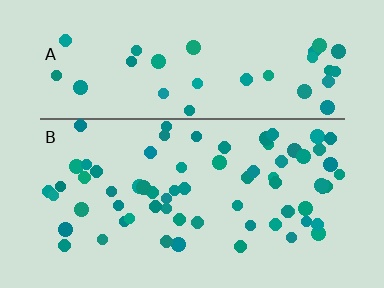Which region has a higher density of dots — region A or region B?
B (the bottom).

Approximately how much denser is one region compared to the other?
Approximately 1.8× — region B over region A.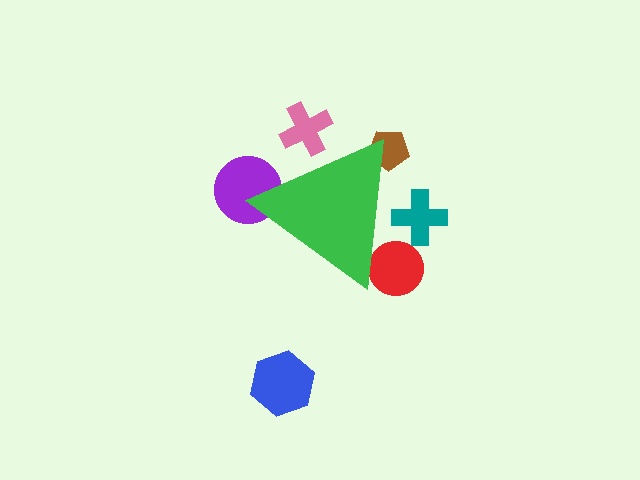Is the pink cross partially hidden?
Yes, the pink cross is partially hidden behind the green triangle.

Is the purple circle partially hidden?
Yes, the purple circle is partially hidden behind the green triangle.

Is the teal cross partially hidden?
Yes, the teal cross is partially hidden behind the green triangle.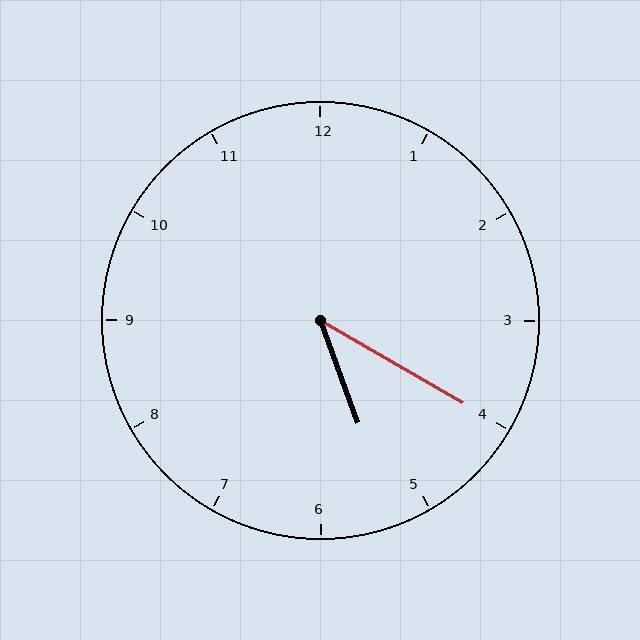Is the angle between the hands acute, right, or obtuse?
It is acute.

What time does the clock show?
5:20.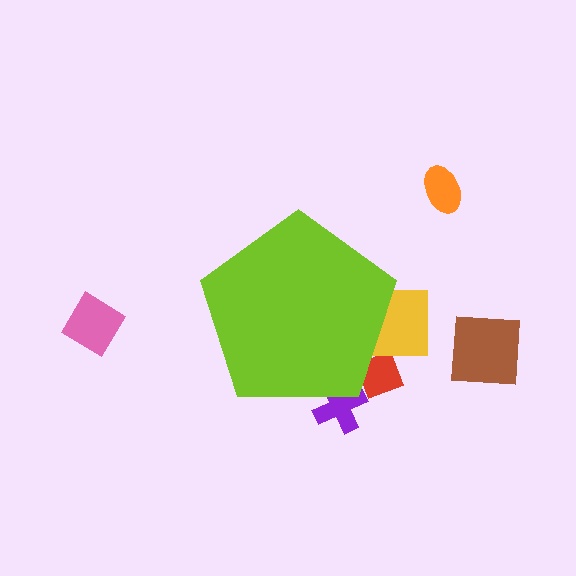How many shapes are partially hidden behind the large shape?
3 shapes are partially hidden.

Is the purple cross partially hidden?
Yes, the purple cross is partially hidden behind the lime pentagon.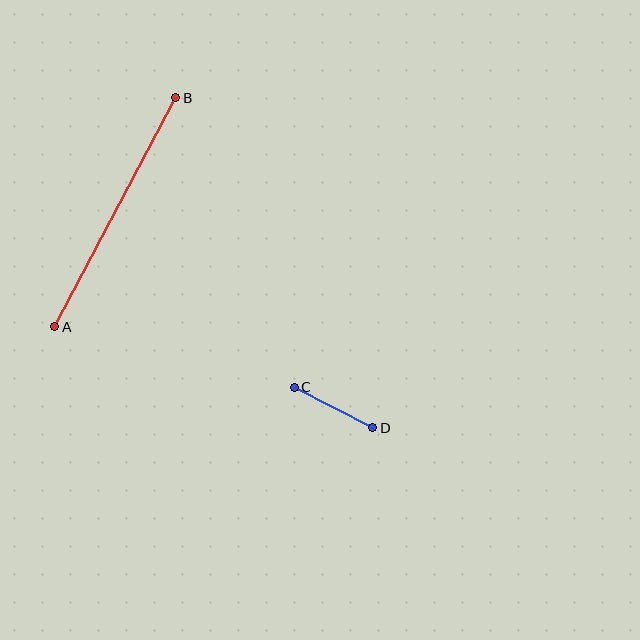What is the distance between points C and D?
The distance is approximately 89 pixels.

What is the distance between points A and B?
The distance is approximately 259 pixels.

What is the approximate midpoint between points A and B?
The midpoint is at approximately (115, 212) pixels.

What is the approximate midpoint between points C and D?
The midpoint is at approximately (333, 408) pixels.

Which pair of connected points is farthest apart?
Points A and B are farthest apart.